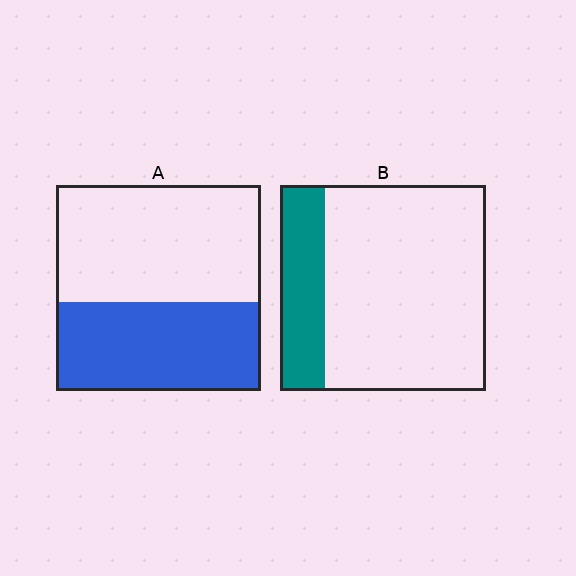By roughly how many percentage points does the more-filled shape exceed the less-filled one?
By roughly 20 percentage points (A over B).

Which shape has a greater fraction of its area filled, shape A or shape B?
Shape A.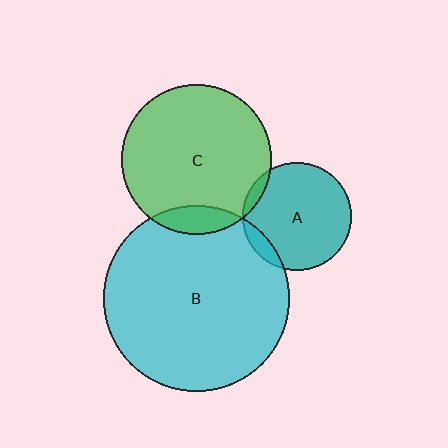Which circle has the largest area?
Circle B (cyan).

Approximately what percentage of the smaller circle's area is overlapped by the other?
Approximately 10%.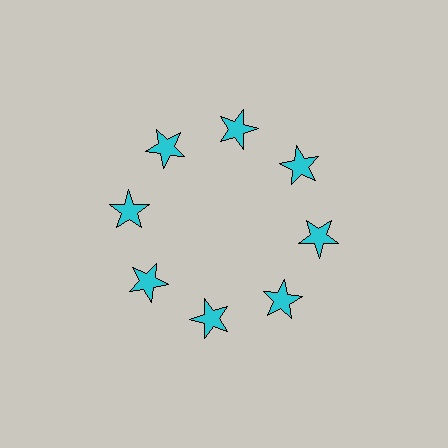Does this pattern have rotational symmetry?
Yes, this pattern has 8-fold rotational symmetry. It looks the same after rotating 45 degrees around the center.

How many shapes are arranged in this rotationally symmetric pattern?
There are 8 shapes, arranged in 8 groups of 1.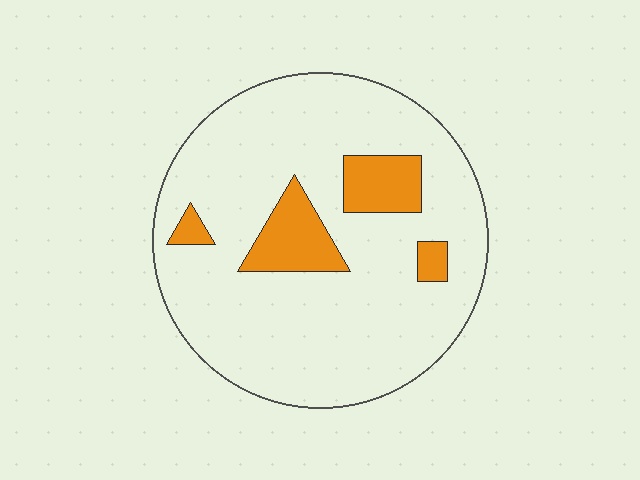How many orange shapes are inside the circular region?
4.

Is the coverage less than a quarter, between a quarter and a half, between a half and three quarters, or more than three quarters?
Less than a quarter.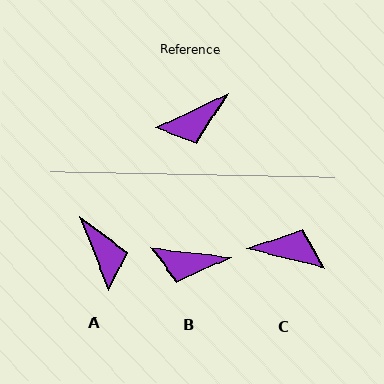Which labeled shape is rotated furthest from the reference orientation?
C, about 141 degrees away.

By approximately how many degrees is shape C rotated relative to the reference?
Approximately 141 degrees counter-clockwise.